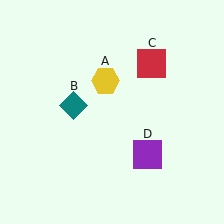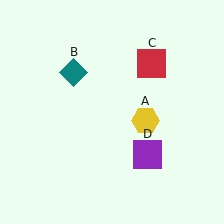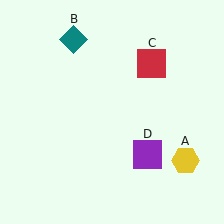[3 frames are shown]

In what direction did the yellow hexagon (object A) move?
The yellow hexagon (object A) moved down and to the right.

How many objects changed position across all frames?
2 objects changed position: yellow hexagon (object A), teal diamond (object B).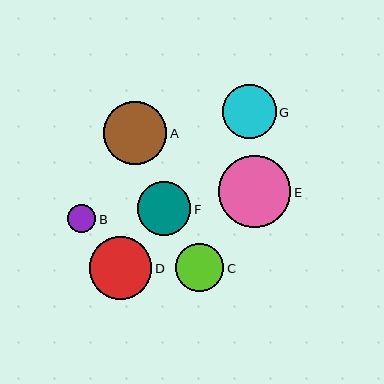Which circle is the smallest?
Circle B is the smallest with a size of approximately 28 pixels.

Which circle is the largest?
Circle E is the largest with a size of approximately 72 pixels.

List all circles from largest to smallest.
From largest to smallest: E, A, D, G, F, C, B.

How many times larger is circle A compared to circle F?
Circle A is approximately 1.2 times the size of circle F.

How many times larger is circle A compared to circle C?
Circle A is approximately 1.3 times the size of circle C.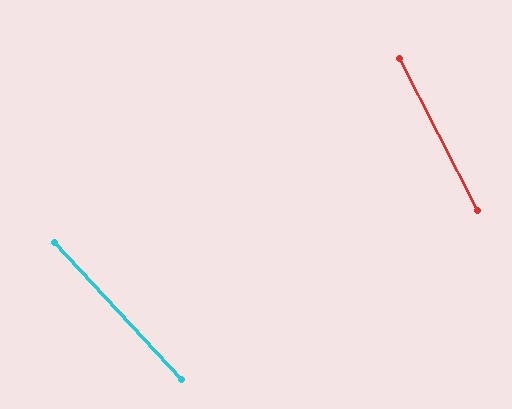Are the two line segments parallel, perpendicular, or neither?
Neither parallel nor perpendicular — they differ by about 16°.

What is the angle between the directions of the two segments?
Approximately 16 degrees.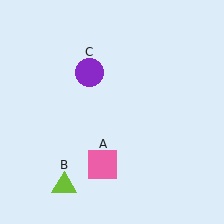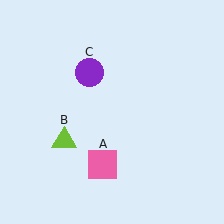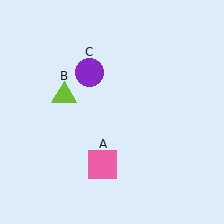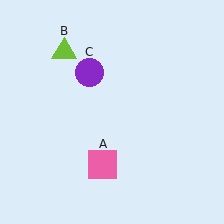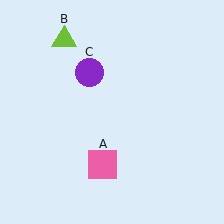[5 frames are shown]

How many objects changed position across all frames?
1 object changed position: lime triangle (object B).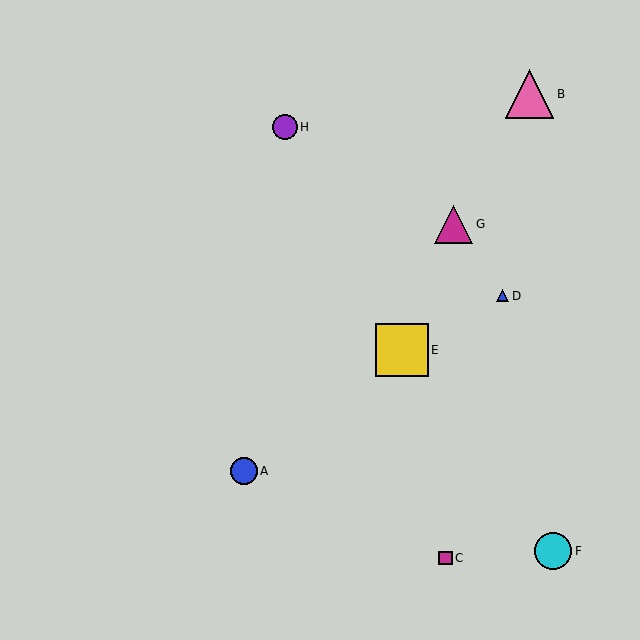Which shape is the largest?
The yellow square (labeled E) is the largest.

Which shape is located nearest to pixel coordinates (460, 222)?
The magenta triangle (labeled G) at (454, 224) is nearest to that location.